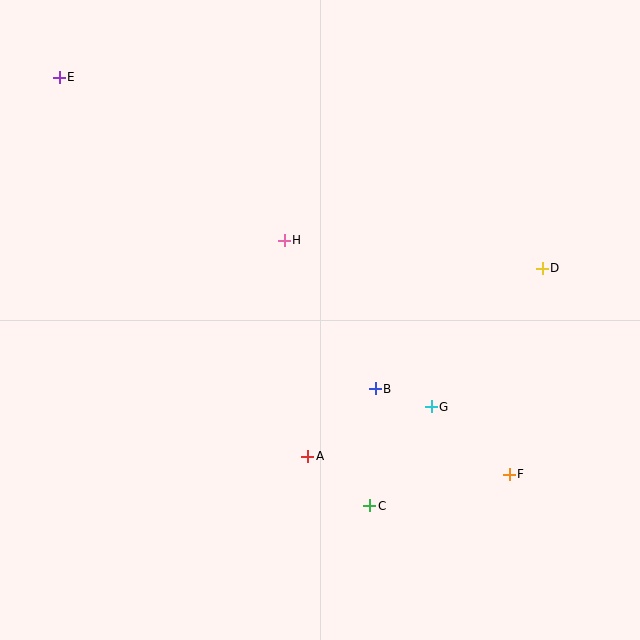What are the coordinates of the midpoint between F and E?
The midpoint between F and E is at (284, 276).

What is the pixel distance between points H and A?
The distance between H and A is 217 pixels.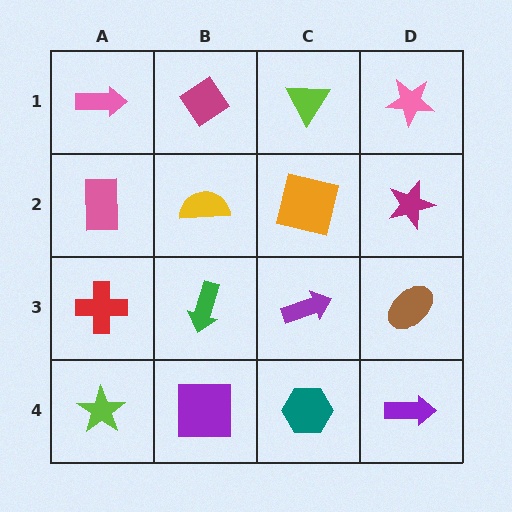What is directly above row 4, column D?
A brown ellipse.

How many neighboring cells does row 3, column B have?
4.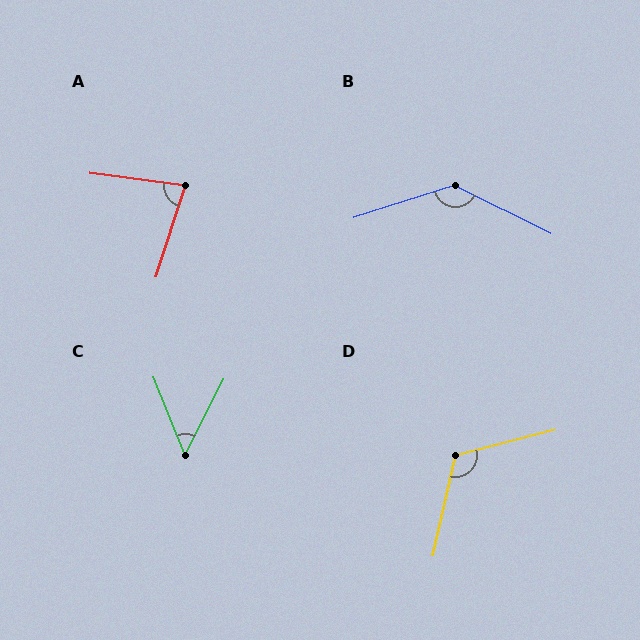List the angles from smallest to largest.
C (49°), A (79°), D (117°), B (136°).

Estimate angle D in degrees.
Approximately 117 degrees.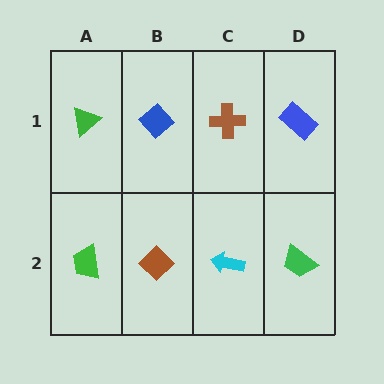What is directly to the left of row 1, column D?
A brown cross.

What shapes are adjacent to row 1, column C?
A cyan arrow (row 2, column C), a blue diamond (row 1, column B), a blue rectangle (row 1, column D).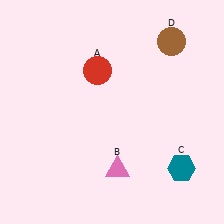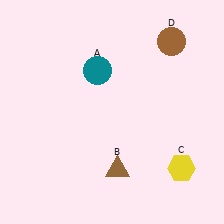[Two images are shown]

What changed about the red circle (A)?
In Image 1, A is red. In Image 2, it changed to teal.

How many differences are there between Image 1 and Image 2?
There are 3 differences between the two images.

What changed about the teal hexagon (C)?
In Image 1, C is teal. In Image 2, it changed to yellow.